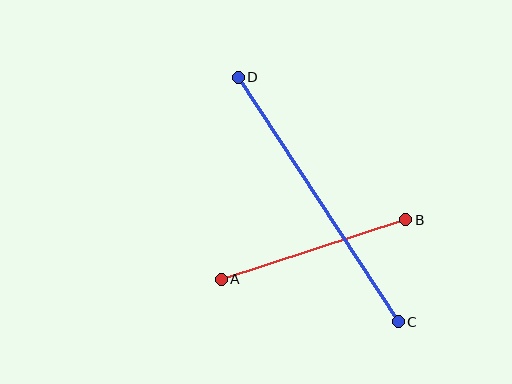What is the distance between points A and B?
The distance is approximately 194 pixels.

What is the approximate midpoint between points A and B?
The midpoint is at approximately (314, 249) pixels.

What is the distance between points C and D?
The distance is approximately 292 pixels.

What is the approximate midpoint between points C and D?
The midpoint is at approximately (318, 199) pixels.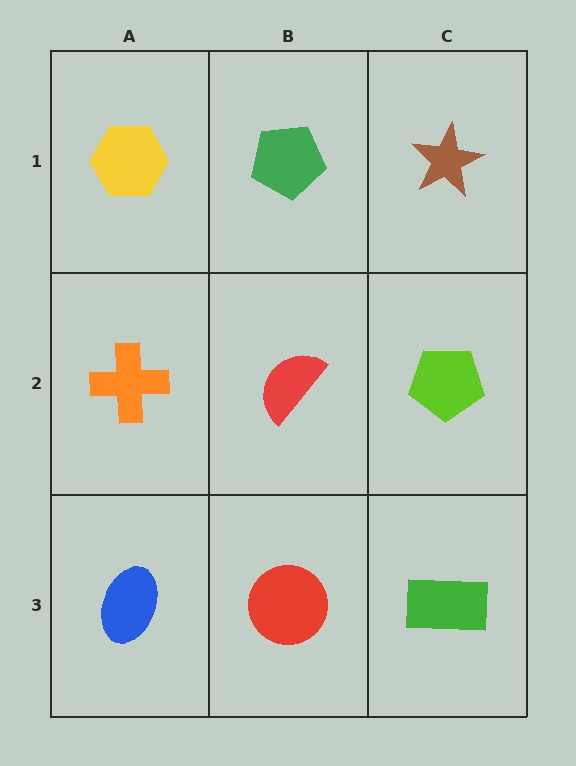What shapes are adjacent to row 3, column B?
A red semicircle (row 2, column B), a blue ellipse (row 3, column A), a green rectangle (row 3, column C).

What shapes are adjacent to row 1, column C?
A lime pentagon (row 2, column C), a green pentagon (row 1, column B).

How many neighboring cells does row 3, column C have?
2.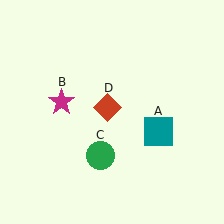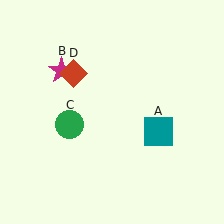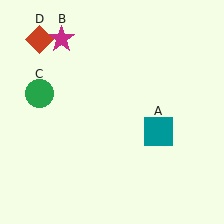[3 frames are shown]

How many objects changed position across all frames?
3 objects changed position: magenta star (object B), green circle (object C), red diamond (object D).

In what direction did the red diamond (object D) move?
The red diamond (object D) moved up and to the left.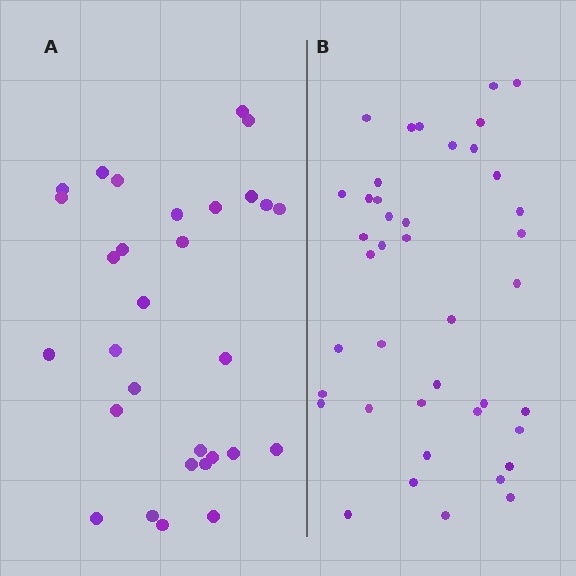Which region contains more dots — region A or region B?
Region B (the right region) has more dots.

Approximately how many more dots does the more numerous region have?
Region B has roughly 12 or so more dots than region A.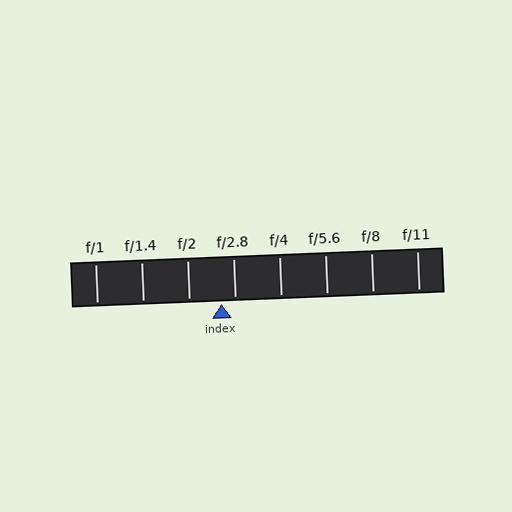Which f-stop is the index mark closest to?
The index mark is closest to f/2.8.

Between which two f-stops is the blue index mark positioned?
The index mark is between f/2 and f/2.8.